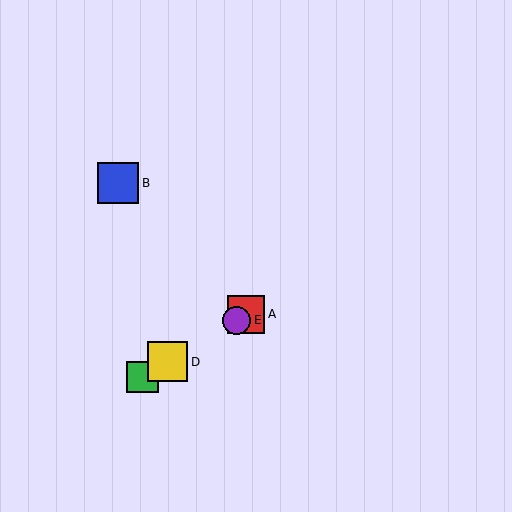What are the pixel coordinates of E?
Object E is at (237, 320).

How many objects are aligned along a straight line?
4 objects (A, C, D, E) are aligned along a straight line.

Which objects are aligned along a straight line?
Objects A, C, D, E are aligned along a straight line.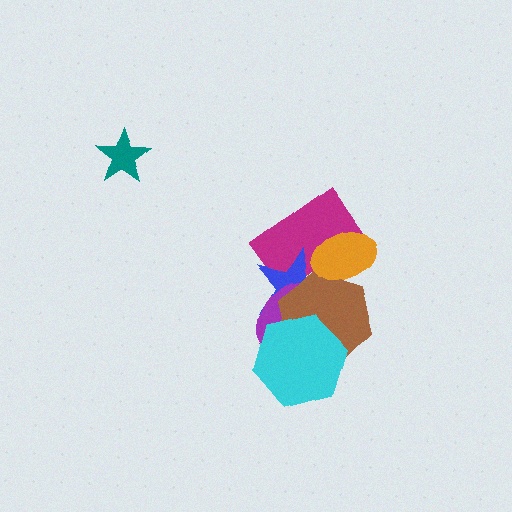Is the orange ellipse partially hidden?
No, no other shape covers it.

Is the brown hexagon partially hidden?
Yes, it is partially covered by another shape.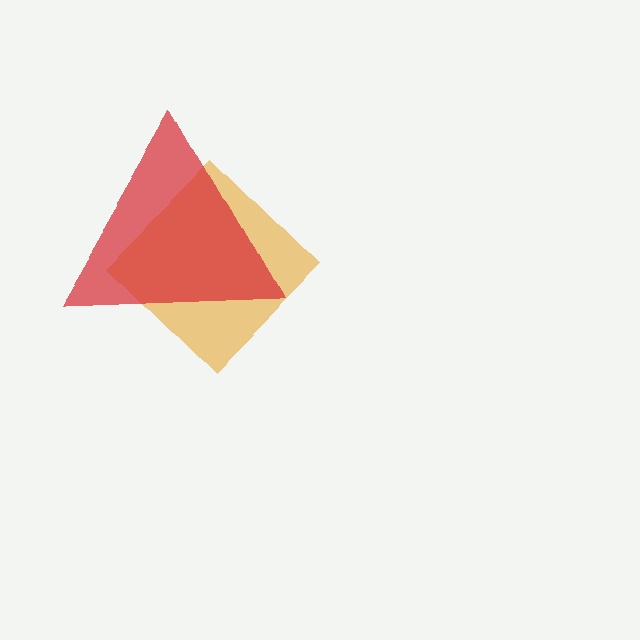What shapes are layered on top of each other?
The layered shapes are: an orange diamond, a red triangle.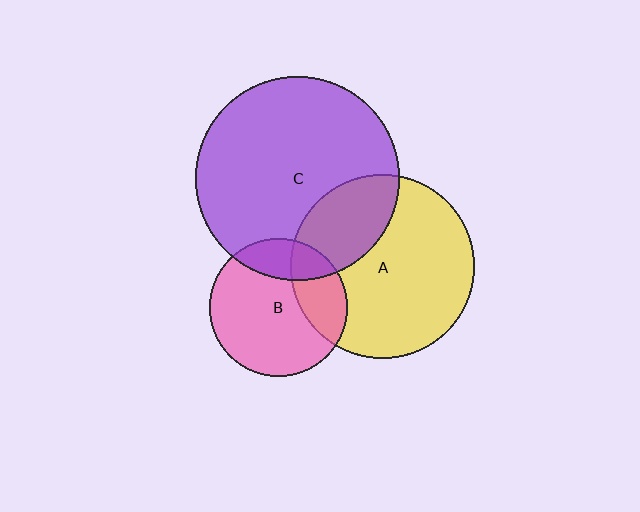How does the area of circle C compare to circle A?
Approximately 1.2 times.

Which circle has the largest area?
Circle C (purple).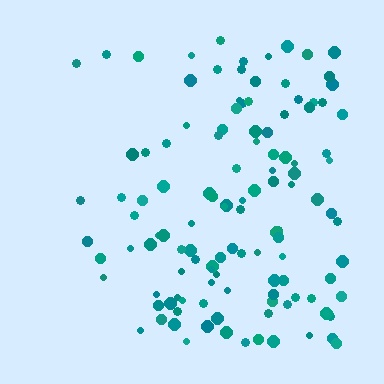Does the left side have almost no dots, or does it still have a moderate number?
Still a moderate number, just noticeably fewer than the right.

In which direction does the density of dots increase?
From left to right, with the right side densest.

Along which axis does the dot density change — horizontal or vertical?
Horizontal.